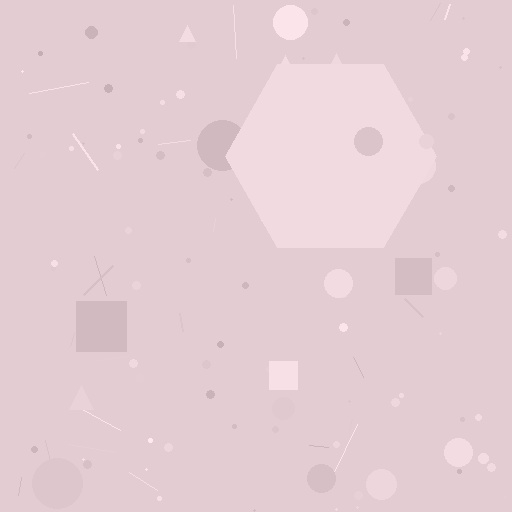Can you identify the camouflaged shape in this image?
The camouflaged shape is a hexagon.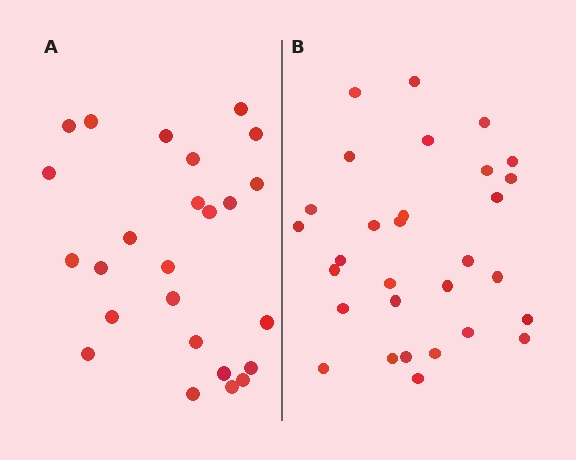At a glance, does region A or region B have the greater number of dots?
Region B (the right region) has more dots.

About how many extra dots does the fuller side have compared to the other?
Region B has about 5 more dots than region A.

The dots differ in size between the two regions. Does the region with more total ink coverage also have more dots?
No. Region A has more total ink coverage because its dots are larger, but region B actually contains more individual dots. Total area can be misleading — the number of items is what matters here.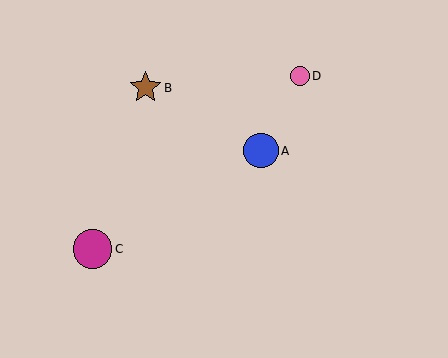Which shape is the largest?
The magenta circle (labeled C) is the largest.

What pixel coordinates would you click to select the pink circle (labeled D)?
Click at (300, 76) to select the pink circle D.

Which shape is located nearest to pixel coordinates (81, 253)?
The magenta circle (labeled C) at (92, 249) is nearest to that location.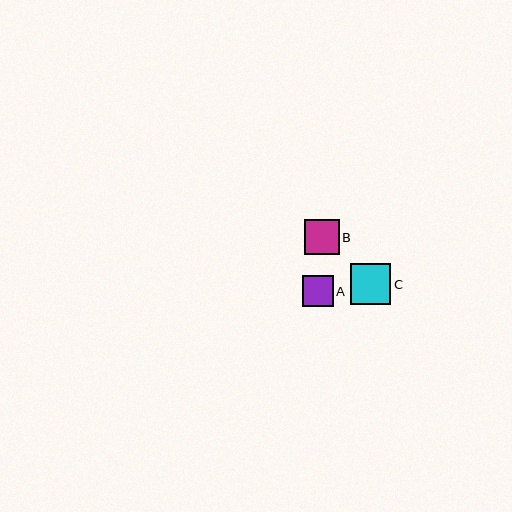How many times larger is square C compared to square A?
Square C is approximately 1.3 times the size of square A.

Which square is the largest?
Square C is the largest with a size of approximately 41 pixels.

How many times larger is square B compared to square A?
Square B is approximately 1.1 times the size of square A.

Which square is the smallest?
Square A is the smallest with a size of approximately 31 pixels.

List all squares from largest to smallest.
From largest to smallest: C, B, A.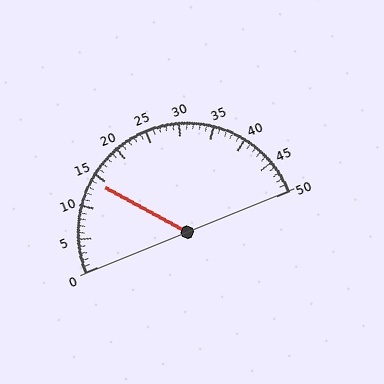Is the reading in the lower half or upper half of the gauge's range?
The reading is in the lower half of the range (0 to 50).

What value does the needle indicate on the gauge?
The needle indicates approximately 14.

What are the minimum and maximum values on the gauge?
The gauge ranges from 0 to 50.